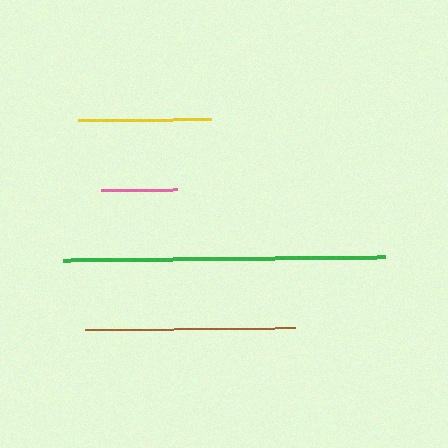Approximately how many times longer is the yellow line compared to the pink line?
The yellow line is approximately 1.8 times the length of the pink line.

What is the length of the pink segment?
The pink segment is approximately 76 pixels long.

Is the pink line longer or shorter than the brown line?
The brown line is longer than the pink line.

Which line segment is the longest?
The green line is the longest at approximately 321 pixels.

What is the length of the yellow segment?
The yellow segment is approximately 134 pixels long.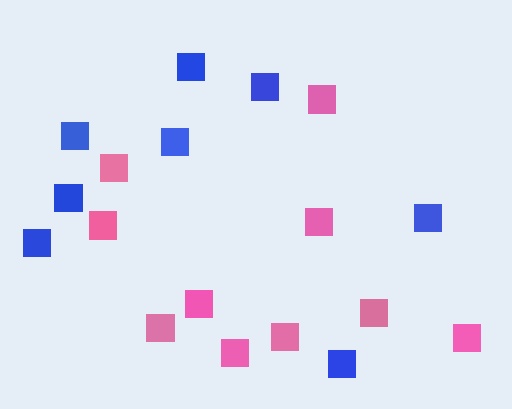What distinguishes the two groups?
There are 2 groups: one group of pink squares (10) and one group of blue squares (8).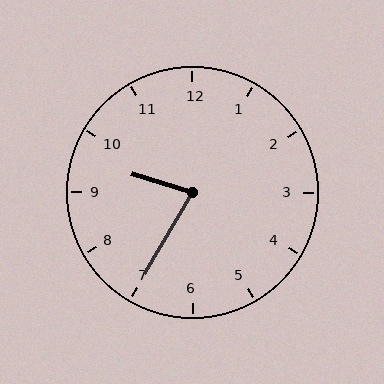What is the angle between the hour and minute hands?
Approximately 78 degrees.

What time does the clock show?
9:35.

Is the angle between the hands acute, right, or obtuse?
It is acute.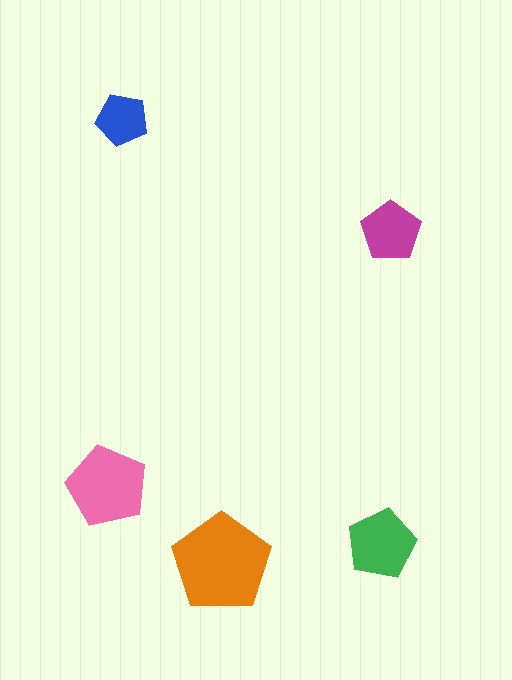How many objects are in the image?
There are 5 objects in the image.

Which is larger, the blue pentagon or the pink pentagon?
The pink one.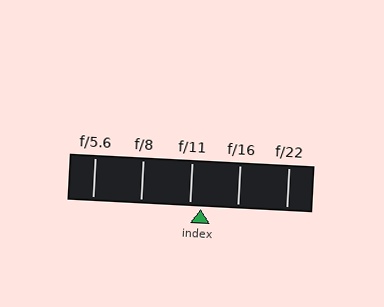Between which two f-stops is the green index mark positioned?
The index mark is between f/11 and f/16.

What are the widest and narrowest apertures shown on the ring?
The widest aperture shown is f/5.6 and the narrowest is f/22.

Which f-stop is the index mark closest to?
The index mark is closest to f/11.